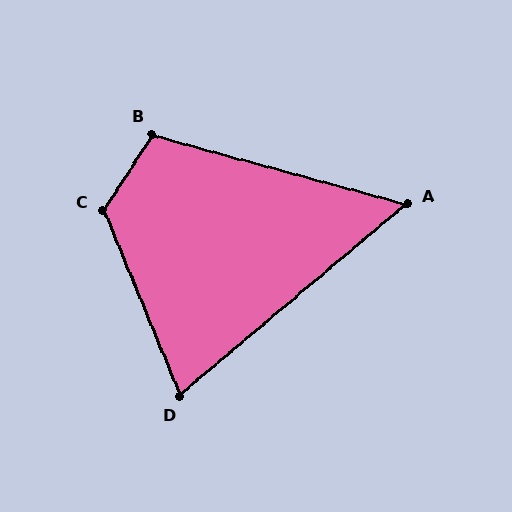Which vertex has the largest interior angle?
C, at approximately 124 degrees.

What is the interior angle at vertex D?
Approximately 72 degrees (acute).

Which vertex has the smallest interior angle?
A, at approximately 56 degrees.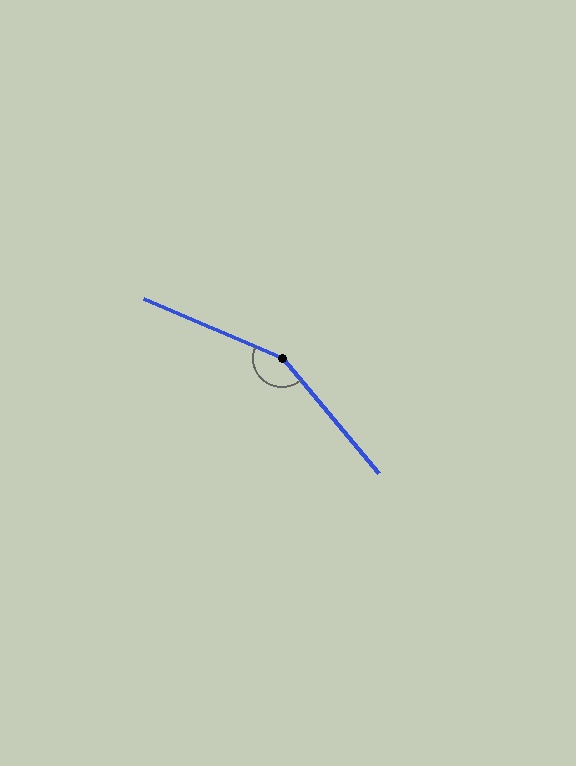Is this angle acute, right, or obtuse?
It is obtuse.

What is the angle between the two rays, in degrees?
Approximately 153 degrees.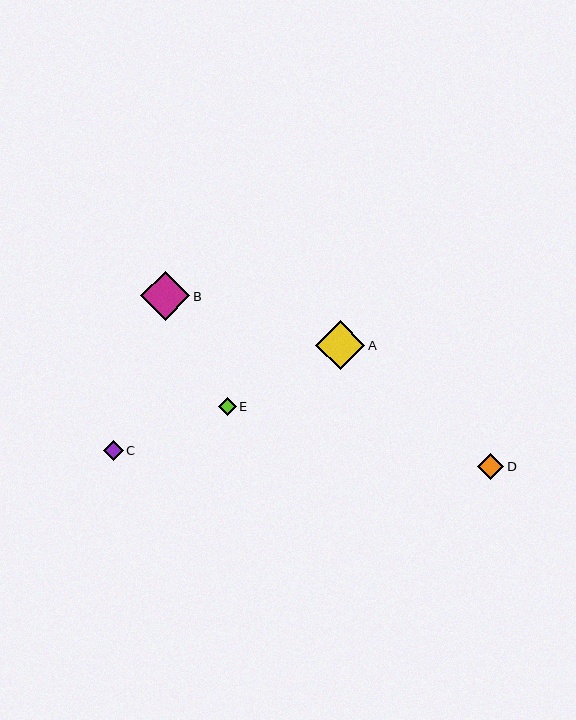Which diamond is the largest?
Diamond B is the largest with a size of approximately 49 pixels.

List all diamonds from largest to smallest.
From largest to smallest: B, A, D, C, E.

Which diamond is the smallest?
Diamond E is the smallest with a size of approximately 18 pixels.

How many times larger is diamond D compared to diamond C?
Diamond D is approximately 1.4 times the size of diamond C.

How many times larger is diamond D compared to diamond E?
Diamond D is approximately 1.5 times the size of diamond E.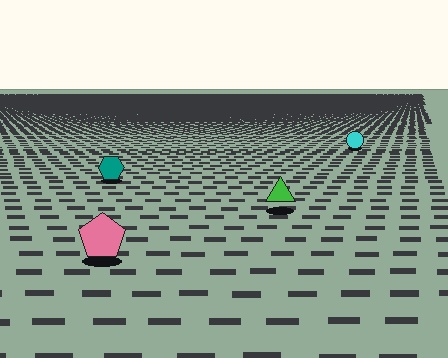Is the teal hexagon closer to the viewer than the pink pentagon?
No. The pink pentagon is closer — you can tell from the texture gradient: the ground texture is coarser near it.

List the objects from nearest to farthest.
From nearest to farthest: the pink pentagon, the green triangle, the teal hexagon, the cyan circle.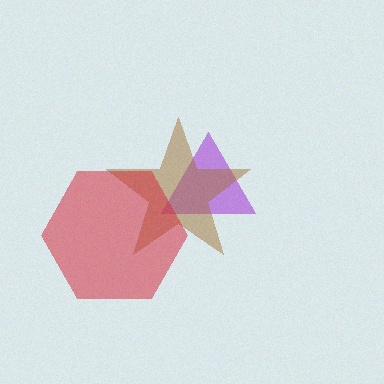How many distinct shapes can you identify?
There are 3 distinct shapes: a purple triangle, a brown star, a red hexagon.